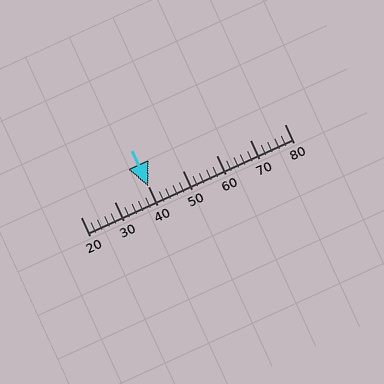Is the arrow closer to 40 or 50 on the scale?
The arrow is closer to 40.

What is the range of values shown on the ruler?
The ruler shows values from 20 to 80.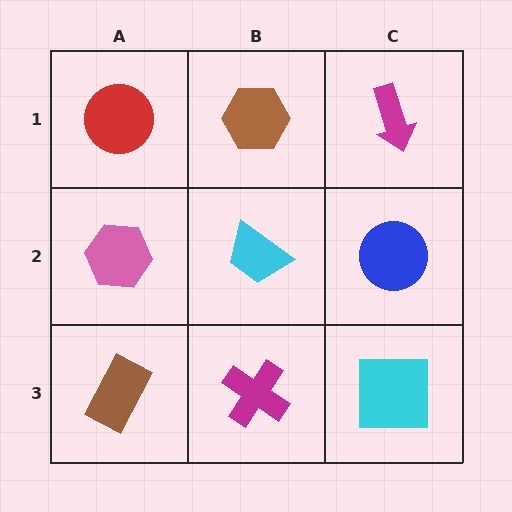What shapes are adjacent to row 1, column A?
A pink hexagon (row 2, column A), a brown hexagon (row 1, column B).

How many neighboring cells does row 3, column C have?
2.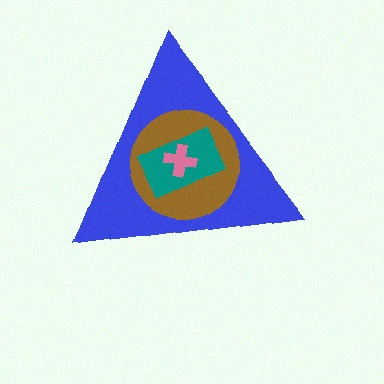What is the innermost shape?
The pink cross.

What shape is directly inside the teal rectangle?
The pink cross.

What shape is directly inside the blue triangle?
The brown circle.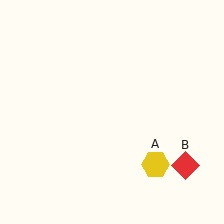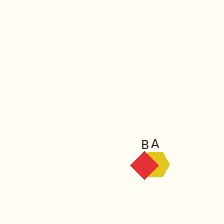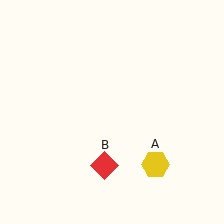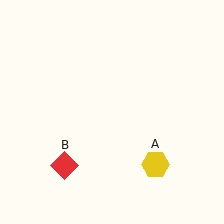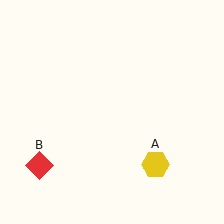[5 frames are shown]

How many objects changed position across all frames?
1 object changed position: red diamond (object B).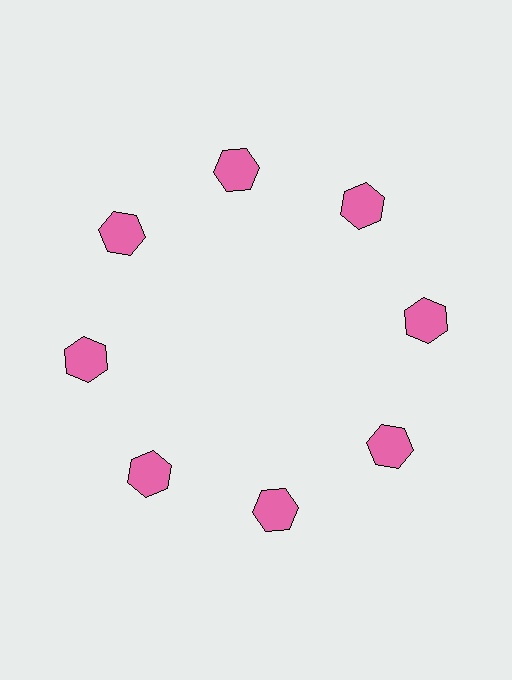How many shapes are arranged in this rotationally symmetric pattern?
There are 8 shapes, arranged in 8 groups of 1.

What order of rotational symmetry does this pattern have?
This pattern has 8-fold rotational symmetry.